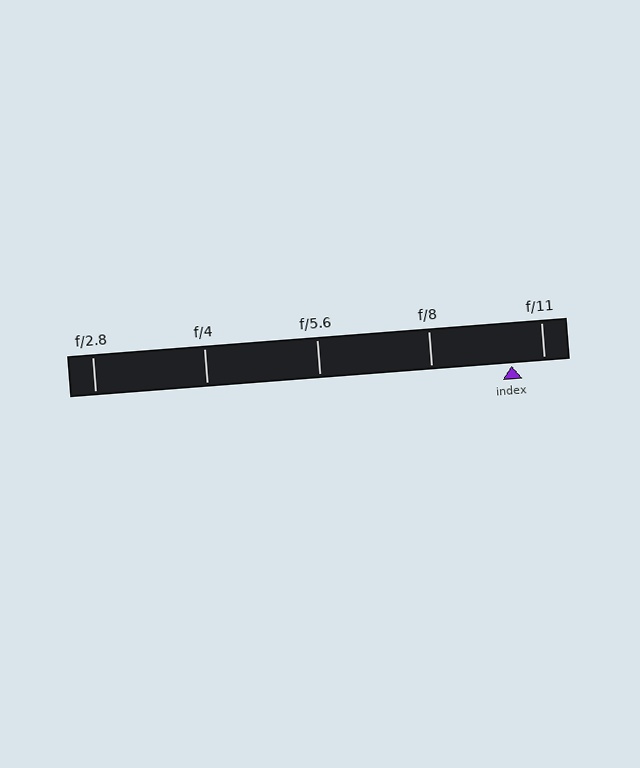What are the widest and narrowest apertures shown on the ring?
The widest aperture shown is f/2.8 and the narrowest is f/11.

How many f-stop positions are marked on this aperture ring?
There are 5 f-stop positions marked.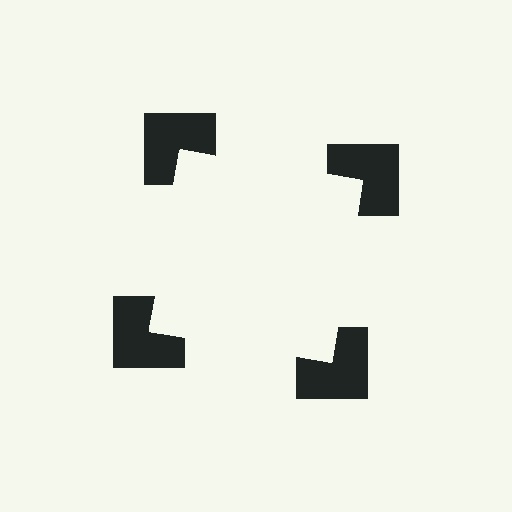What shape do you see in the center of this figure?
An illusory square — its edges are inferred from the aligned wedge cuts in the notched squares, not physically drawn.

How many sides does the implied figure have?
4 sides.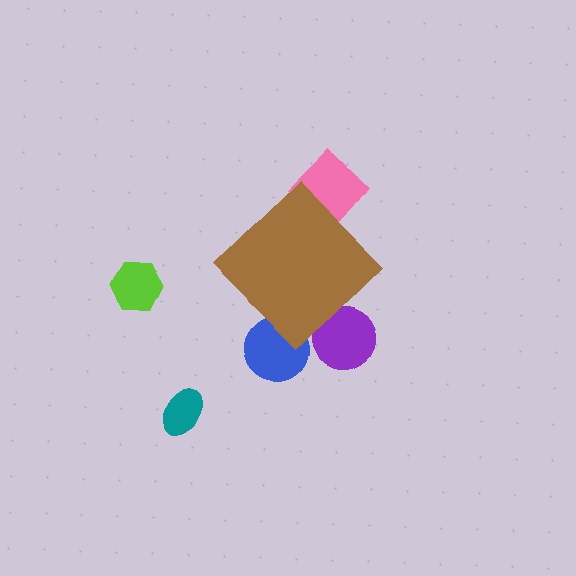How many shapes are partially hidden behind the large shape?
4 shapes are partially hidden.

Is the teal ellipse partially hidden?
No, the teal ellipse is fully visible.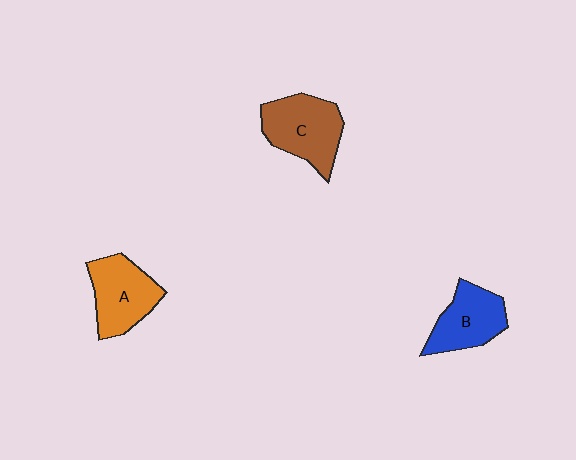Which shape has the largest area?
Shape C (brown).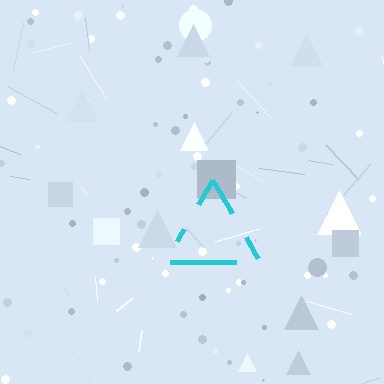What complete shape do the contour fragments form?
The contour fragments form a triangle.